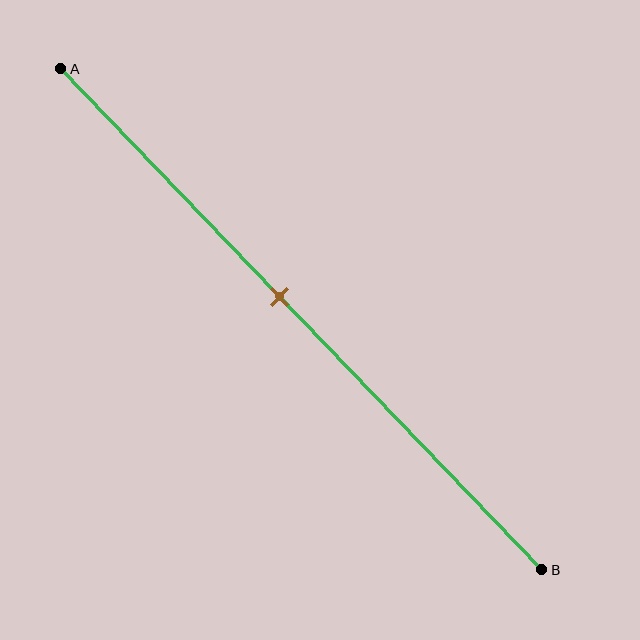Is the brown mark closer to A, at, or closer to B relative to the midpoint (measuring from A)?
The brown mark is closer to point A than the midpoint of segment AB.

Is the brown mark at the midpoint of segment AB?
No, the mark is at about 45% from A, not at the 50% midpoint.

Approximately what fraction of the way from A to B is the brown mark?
The brown mark is approximately 45% of the way from A to B.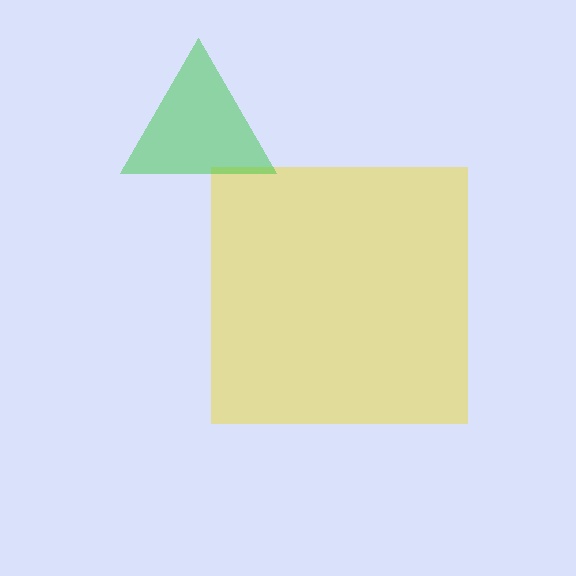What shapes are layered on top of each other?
The layered shapes are: a yellow square, a green triangle.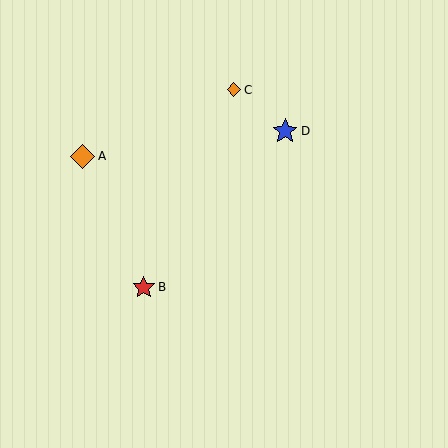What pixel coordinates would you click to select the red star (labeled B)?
Click at (144, 287) to select the red star B.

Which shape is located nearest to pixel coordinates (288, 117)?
The blue star (labeled D) at (285, 131) is nearest to that location.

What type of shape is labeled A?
Shape A is an orange diamond.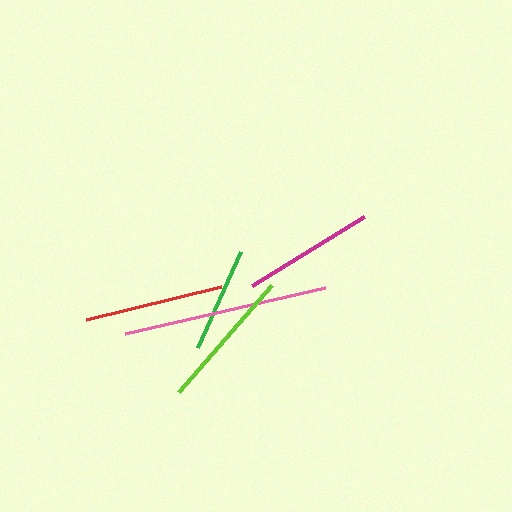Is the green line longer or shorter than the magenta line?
The magenta line is longer than the green line.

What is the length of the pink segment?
The pink segment is approximately 205 pixels long.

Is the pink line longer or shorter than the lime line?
The pink line is longer than the lime line.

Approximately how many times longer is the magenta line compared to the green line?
The magenta line is approximately 1.2 times the length of the green line.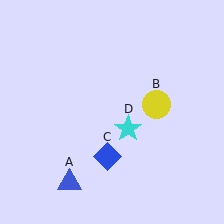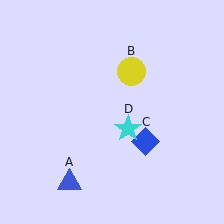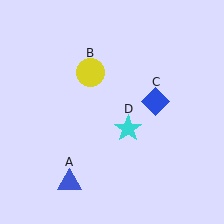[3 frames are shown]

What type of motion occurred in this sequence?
The yellow circle (object B), blue diamond (object C) rotated counterclockwise around the center of the scene.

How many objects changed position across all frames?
2 objects changed position: yellow circle (object B), blue diamond (object C).